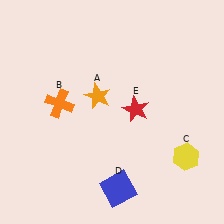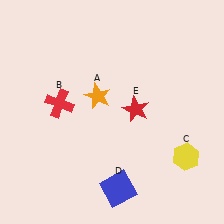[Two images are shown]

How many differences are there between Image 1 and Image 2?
There is 1 difference between the two images.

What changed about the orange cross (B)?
In Image 1, B is orange. In Image 2, it changed to red.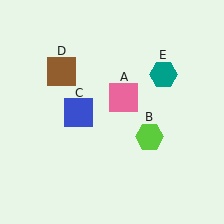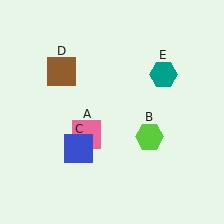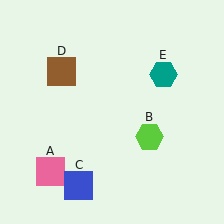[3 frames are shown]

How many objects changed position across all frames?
2 objects changed position: pink square (object A), blue square (object C).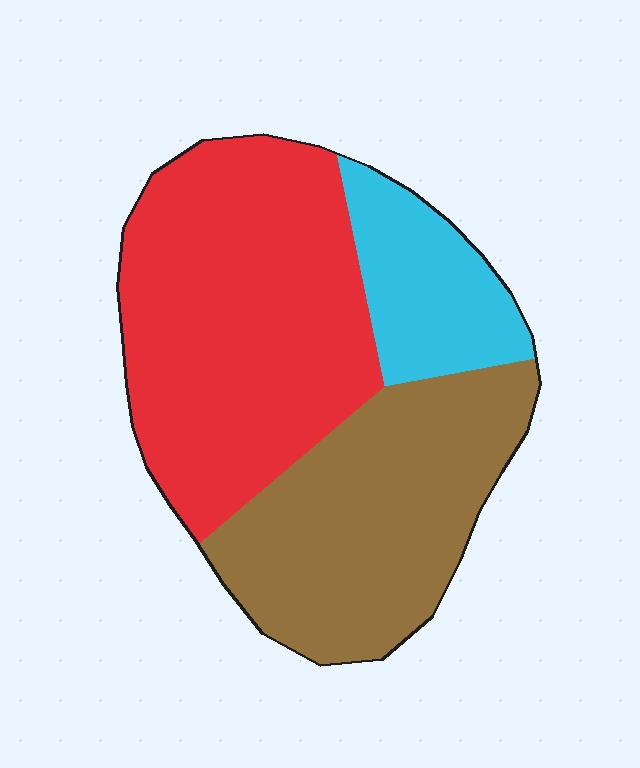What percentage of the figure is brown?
Brown covers 36% of the figure.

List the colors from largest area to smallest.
From largest to smallest: red, brown, cyan.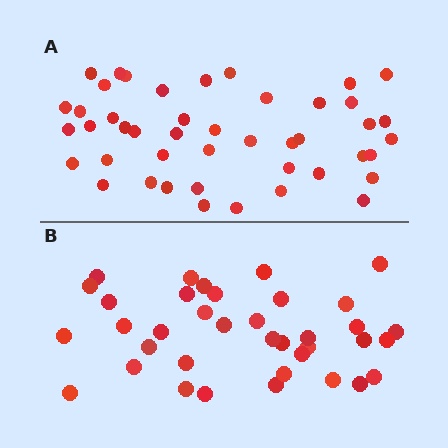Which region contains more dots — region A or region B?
Region A (the top region) has more dots.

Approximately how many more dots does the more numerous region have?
Region A has roughly 8 or so more dots than region B.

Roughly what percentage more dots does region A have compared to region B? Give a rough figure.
About 20% more.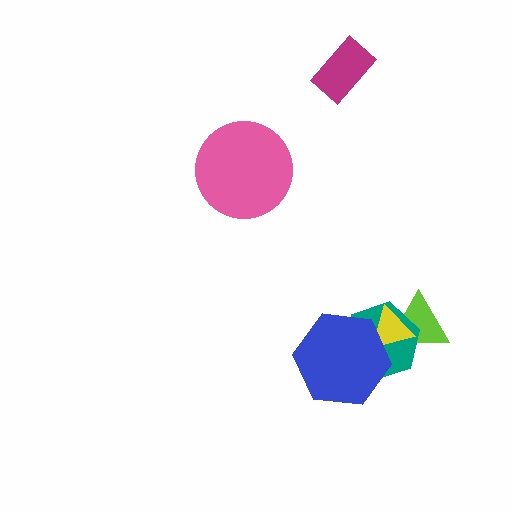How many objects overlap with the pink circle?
0 objects overlap with the pink circle.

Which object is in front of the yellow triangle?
The blue hexagon is in front of the yellow triangle.